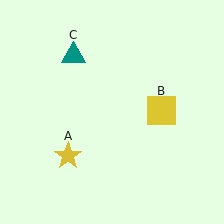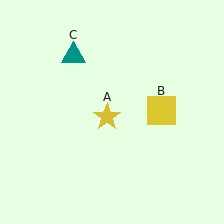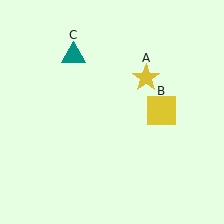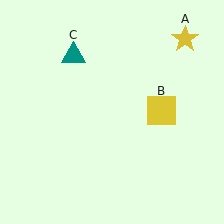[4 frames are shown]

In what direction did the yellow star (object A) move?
The yellow star (object A) moved up and to the right.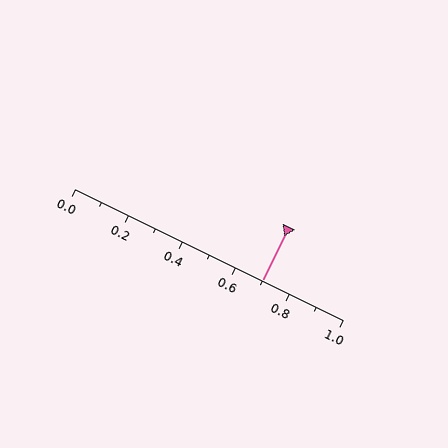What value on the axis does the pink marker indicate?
The marker indicates approximately 0.7.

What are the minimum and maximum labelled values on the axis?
The axis runs from 0.0 to 1.0.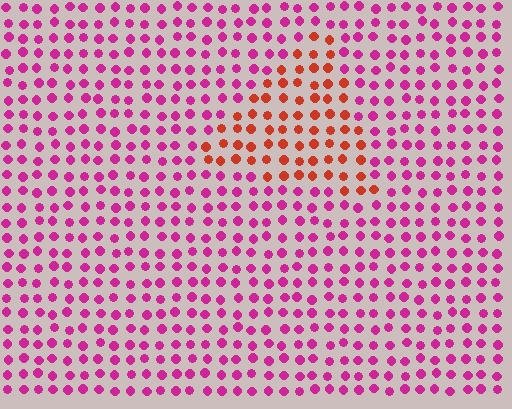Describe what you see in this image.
The image is filled with small magenta elements in a uniform arrangement. A triangle-shaped region is visible where the elements are tinted to a slightly different hue, forming a subtle color boundary.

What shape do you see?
I see a triangle.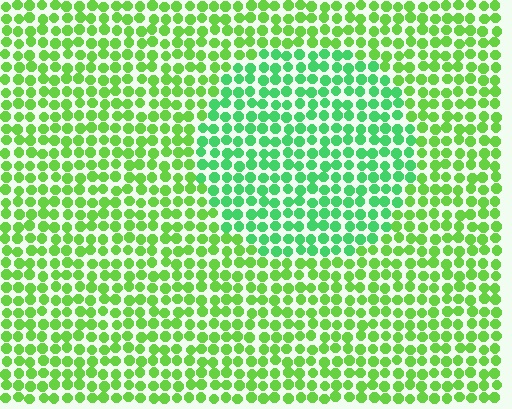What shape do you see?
I see a circle.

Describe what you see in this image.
The image is filled with small lime elements in a uniform arrangement. A circle-shaped region is visible where the elements are tinted to a slightly different hue, forming a subtle color boundary.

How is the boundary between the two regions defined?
The boundary is defined purely by a slight shift in hue (about 32 degrees). Spacing, size, and orientation are identical on both sides.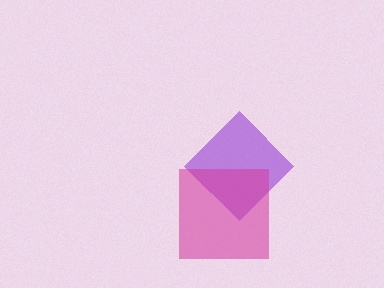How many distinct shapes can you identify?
There are 2 distinct shapes: a purple diamond, a magenta square.